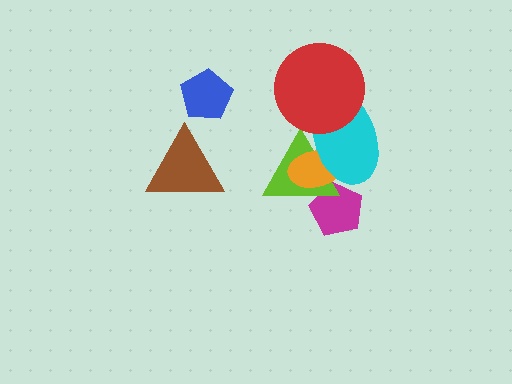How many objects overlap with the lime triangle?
3 objects overlap with the lime triangle.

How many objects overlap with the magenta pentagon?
2 objects overlap with the magenta pentagon.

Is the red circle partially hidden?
No, no other shape covers it.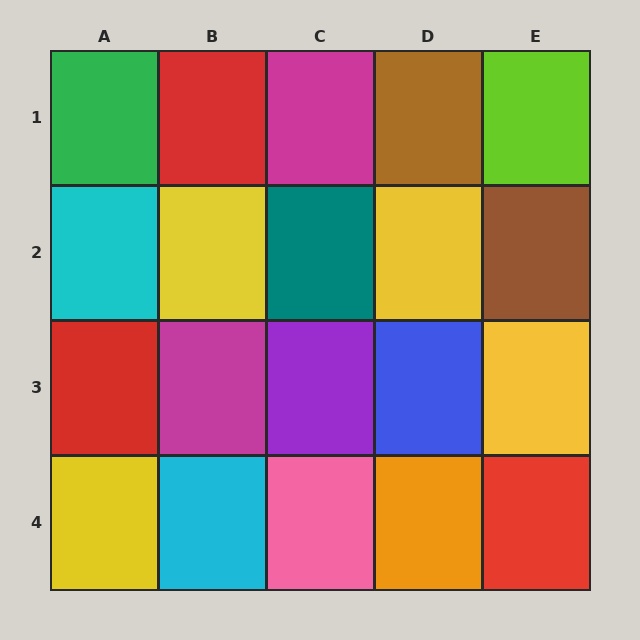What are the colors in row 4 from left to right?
Yellow, cyan, pink, orange, red.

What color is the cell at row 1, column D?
Brown.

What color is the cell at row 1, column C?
Magenta.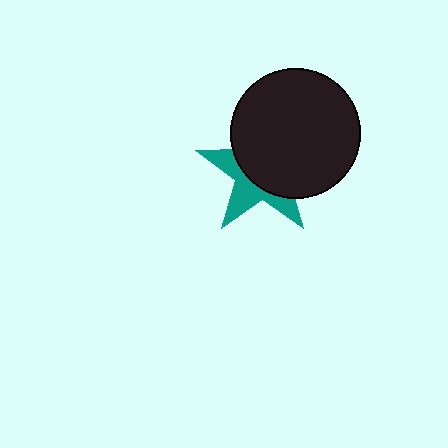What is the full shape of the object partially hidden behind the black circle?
The partially hidden object is a teal star.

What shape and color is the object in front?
The object in front is a black circle.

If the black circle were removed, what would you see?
You would see the complete teal star.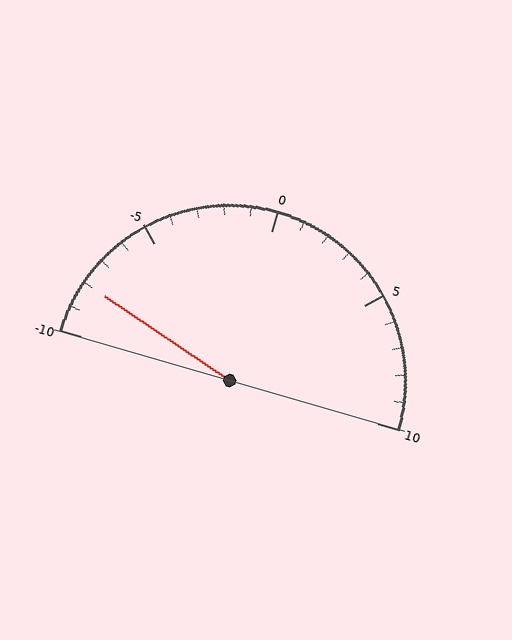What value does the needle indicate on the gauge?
The needle indicates approximately -8.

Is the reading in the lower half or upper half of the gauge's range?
The reading is in the lower half of the range (-10 to 10).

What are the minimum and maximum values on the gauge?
The gauge ranges from -10 to 10.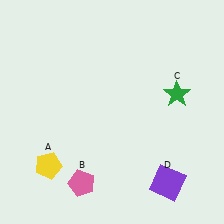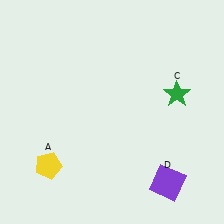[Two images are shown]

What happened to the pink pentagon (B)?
The pink pentagon (B) was removed in Image 2. It was in the bottom-left area of Image 1.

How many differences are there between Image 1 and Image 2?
There is 1 difference between the two images.